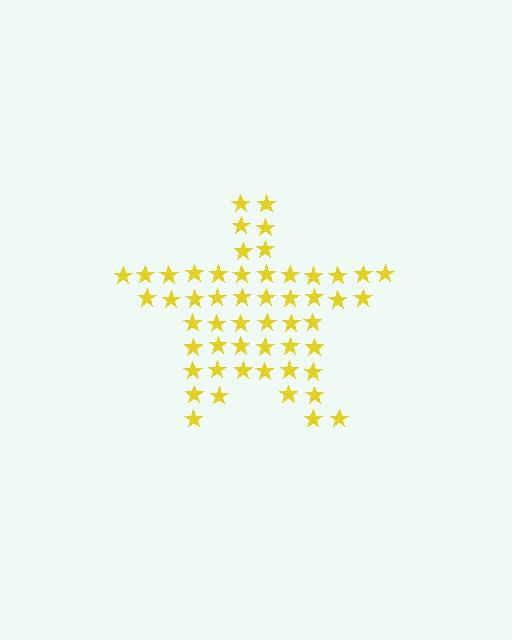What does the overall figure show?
The overall figure shows a star.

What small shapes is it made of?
It is made of small stars.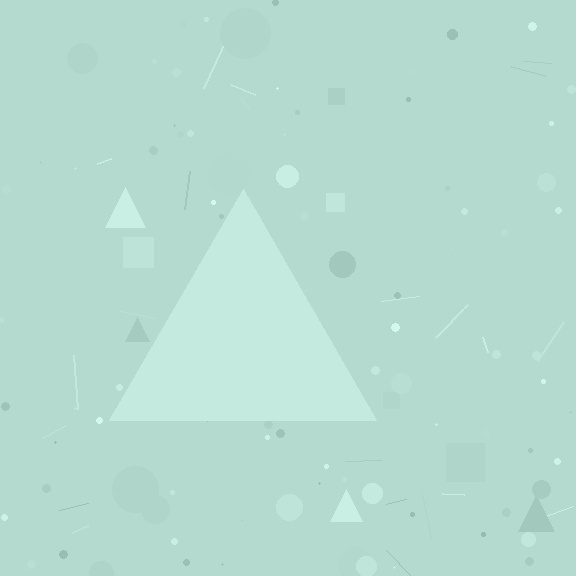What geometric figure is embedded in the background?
A triangle is embedded in the background.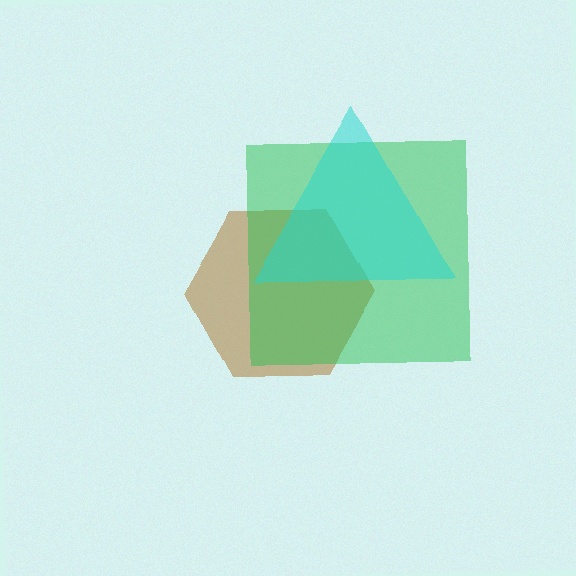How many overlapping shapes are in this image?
There are 3 overlapping shapes in the image.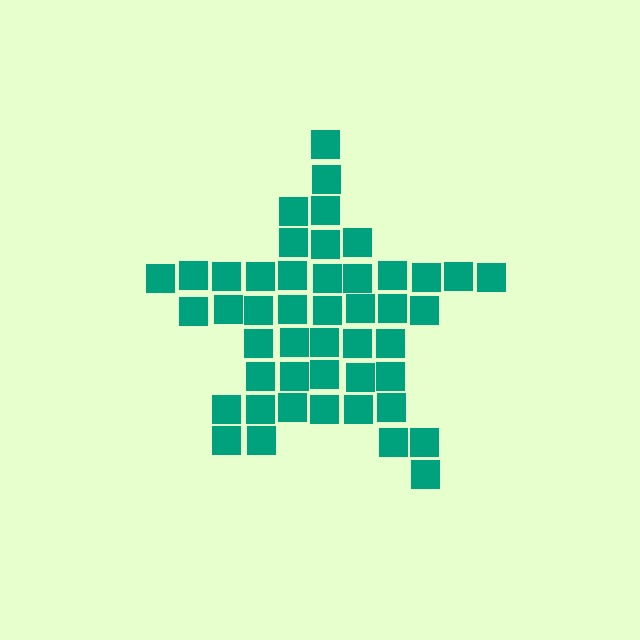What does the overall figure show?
The overall figure shows a star.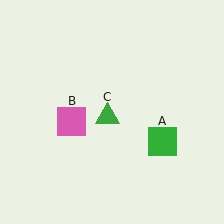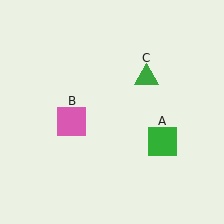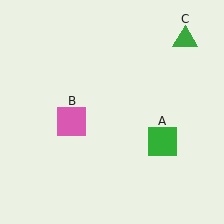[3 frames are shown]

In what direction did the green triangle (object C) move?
The green triangle (object C) moved up and to the right.